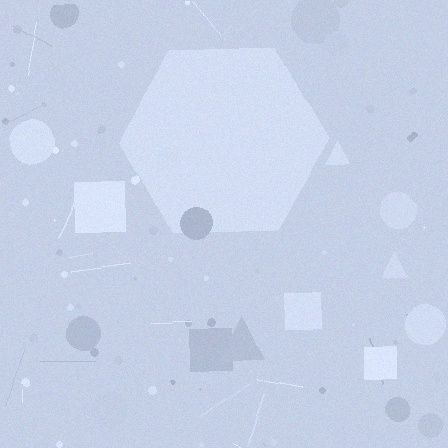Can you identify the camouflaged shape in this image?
The camouflaged shape is a hexagon.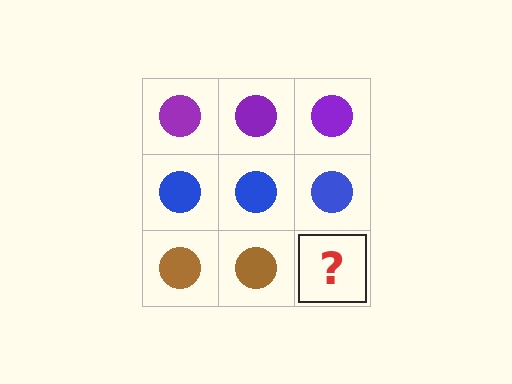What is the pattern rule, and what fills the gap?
The rule is that each row has a consistent color. The gap should be filled with a brown circle.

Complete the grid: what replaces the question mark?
The question mark should be replaced with a brown circle.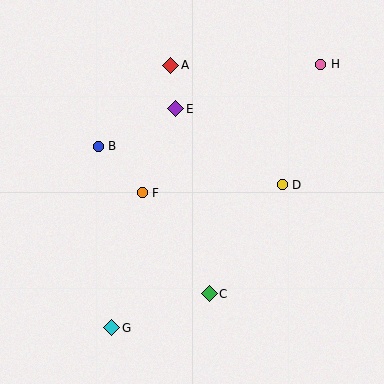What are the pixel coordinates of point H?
Point H is at (321, 64).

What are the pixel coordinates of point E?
Point E is at (176, 109).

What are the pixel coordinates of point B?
Point B is at (98, 146).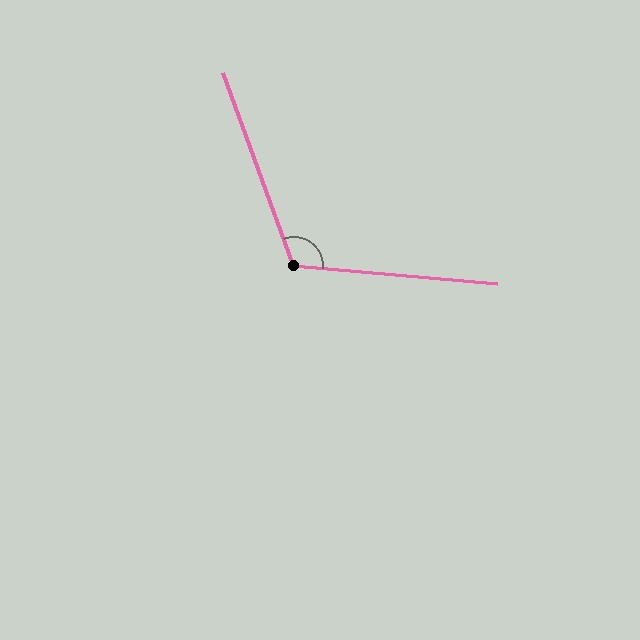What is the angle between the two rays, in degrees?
Approximately 115 degrees.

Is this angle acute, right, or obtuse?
It is obtuse.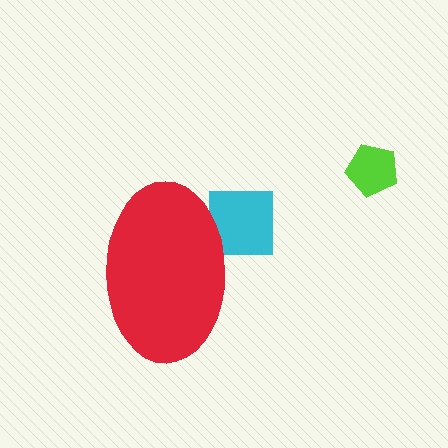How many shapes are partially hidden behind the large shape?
2 shapes are partially hidden.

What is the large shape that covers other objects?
A red ellipse.